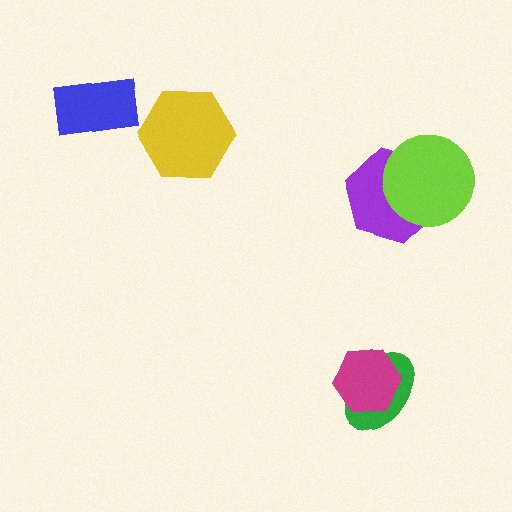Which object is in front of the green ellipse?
The magenta hexagon is in front of the green ellipse.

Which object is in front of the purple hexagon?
The lime circle is in front of the purple hexagon.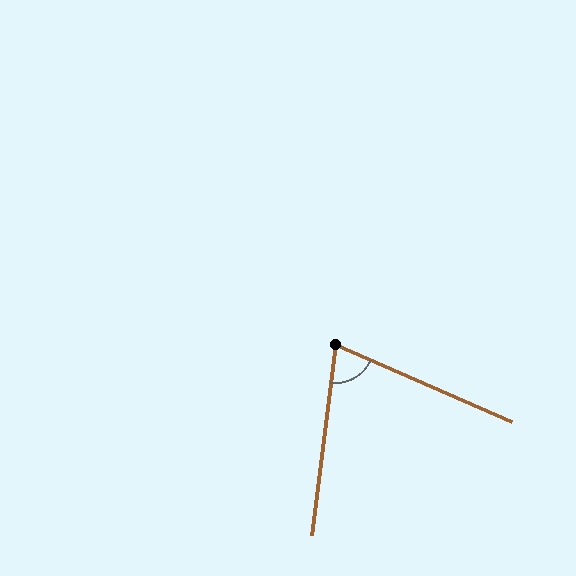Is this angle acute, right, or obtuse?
It is acute.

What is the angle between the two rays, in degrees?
Approximately 73 degrees.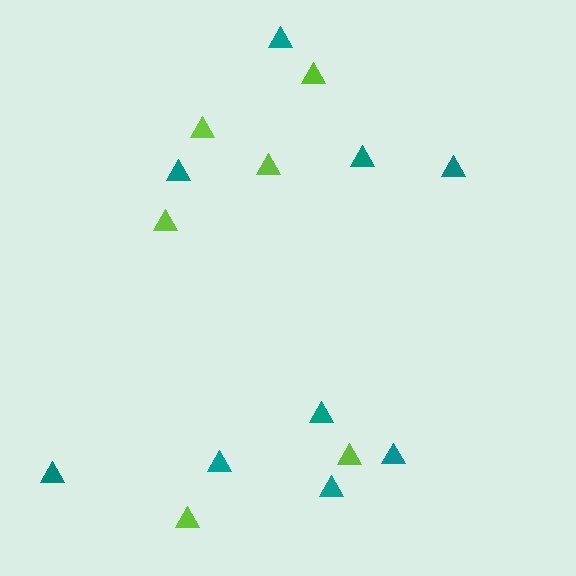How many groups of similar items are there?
There are 2 groups: one group of lime triangles (6) and one group of teal triangles (9).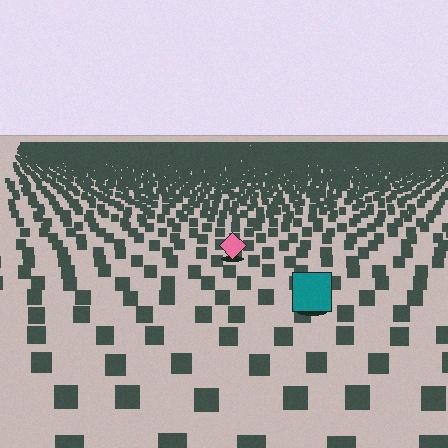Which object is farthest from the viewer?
The pink diamond is farthest from the viewer. It appears smaller and the ground texture around it is denser.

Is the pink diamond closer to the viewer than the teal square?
No. The teal square is closer — you can tell from the texture gradient: the ground texture is coarser near it.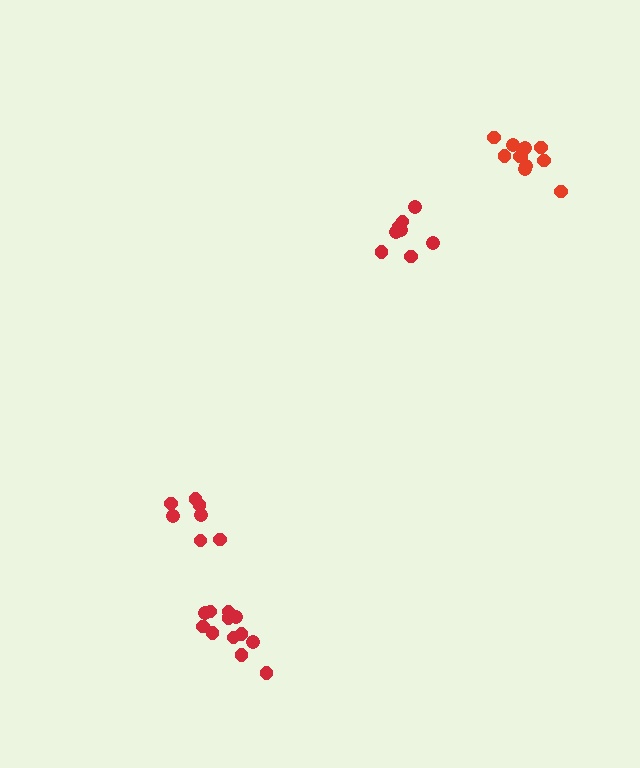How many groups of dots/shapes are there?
There are 4 groups.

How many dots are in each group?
Group 1: 8 dots, Group 2: 7 dots, Group 3: 12 dots, Group 4: 11 dots (38 total).